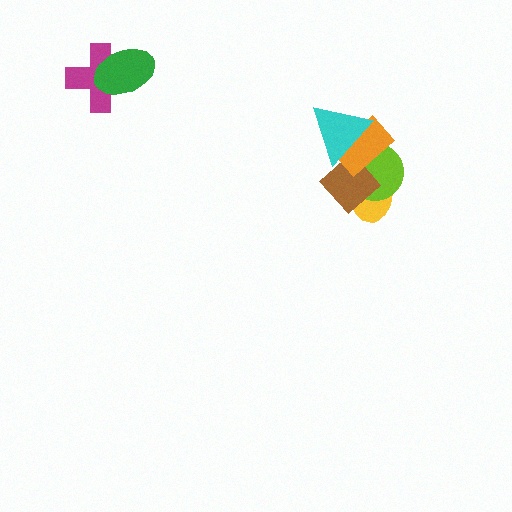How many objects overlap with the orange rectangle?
4 objects overlap with the orange rectangle.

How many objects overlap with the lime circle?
4 objects overlap with the lime circle.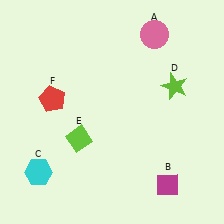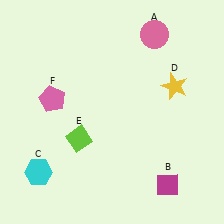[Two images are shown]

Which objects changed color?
D changed from lime to yellow. F changed from red to pink.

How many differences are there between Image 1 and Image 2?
There are 2 differences between the two images.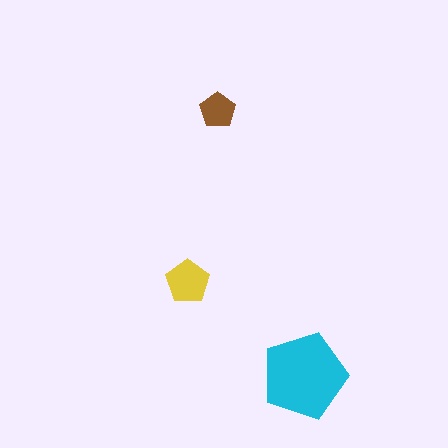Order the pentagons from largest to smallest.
the cyan one, the yellow one, the brown one.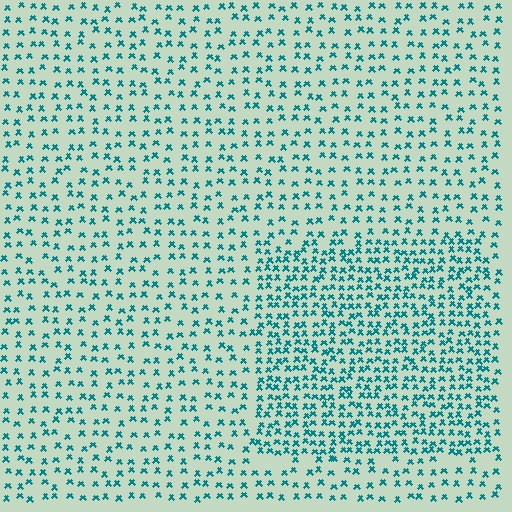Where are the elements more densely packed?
The elements are more densely packed inside the rectangle boundary.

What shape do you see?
I see a rectangle.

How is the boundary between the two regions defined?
The boundary is defined by a change in element density (approximately 1.9x ratio). All elements are the same color, size, and shape.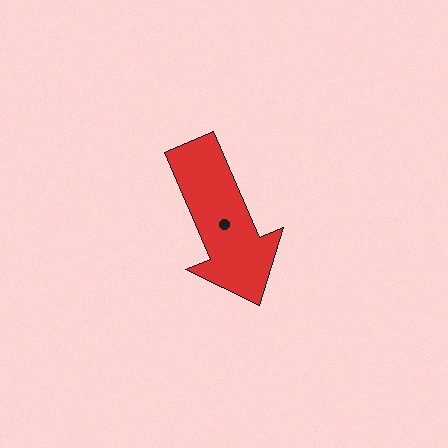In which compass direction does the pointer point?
Southeast.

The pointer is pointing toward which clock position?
Roughly 5 o'clock.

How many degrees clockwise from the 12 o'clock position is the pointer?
Approximately 157 degrees.